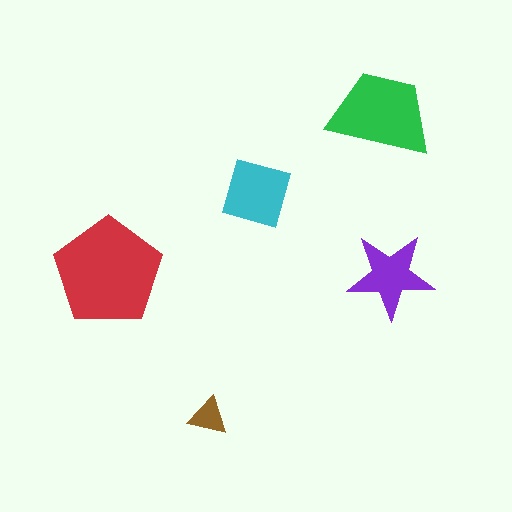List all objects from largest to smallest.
The red pentagon, the green trapezoid, the cyan diamond, the purple star, the brown triangle.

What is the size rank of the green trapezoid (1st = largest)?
2nd.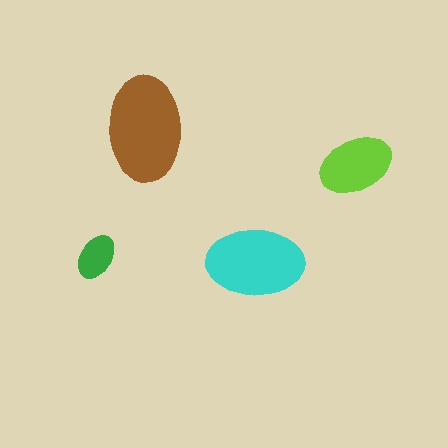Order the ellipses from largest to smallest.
the brown one, the cyan one, the lime one, the green one.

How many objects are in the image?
There are 4 objects in the image.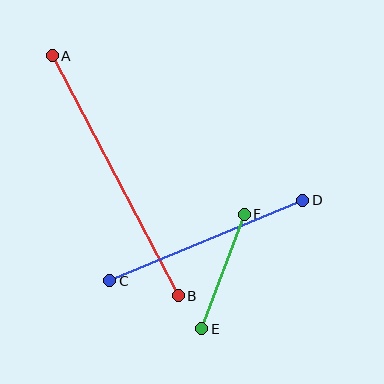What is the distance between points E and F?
The distance is approximately 122 pixels.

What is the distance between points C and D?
The distance is approximately 209 pixels.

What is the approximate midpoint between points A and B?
The midpoint is at approximately (115, 176) pixels.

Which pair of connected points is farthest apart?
Points A and B are farthest apart.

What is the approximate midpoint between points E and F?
The midpoint is at approximately (223, 272) pixels.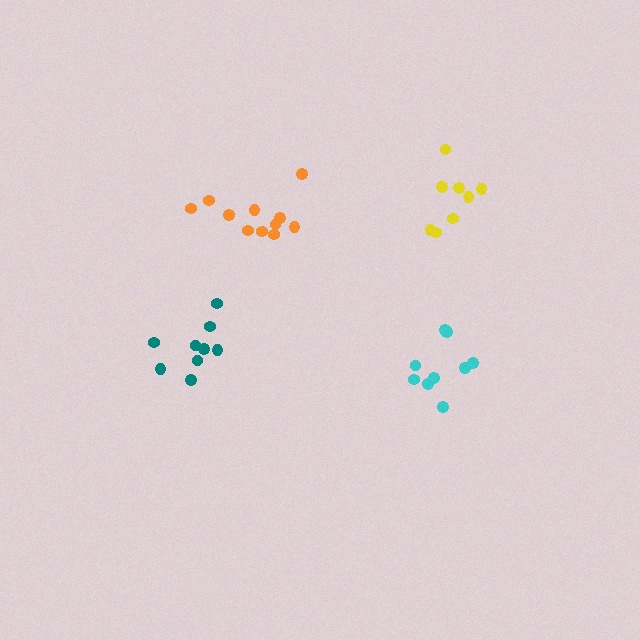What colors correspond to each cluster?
The clusters are colored: teal, cyan, yellow, orange.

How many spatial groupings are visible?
There are 4 spatial groupings.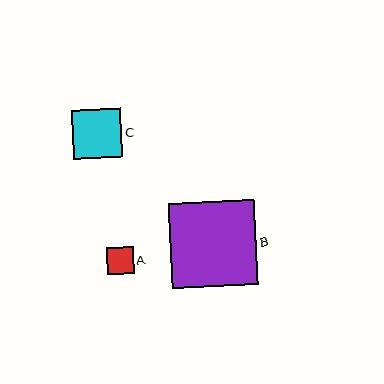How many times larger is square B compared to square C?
Square B is approximately 1.7 times the size of square C.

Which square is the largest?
Square B is the largest with a size of approximately 86 pixels.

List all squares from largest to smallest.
From largest to smallest: B, C, A.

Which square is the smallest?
Square A is the smallest with a size of approximately 26 pixels.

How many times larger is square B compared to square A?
Square B is approximately 3.2 times the size of square A.